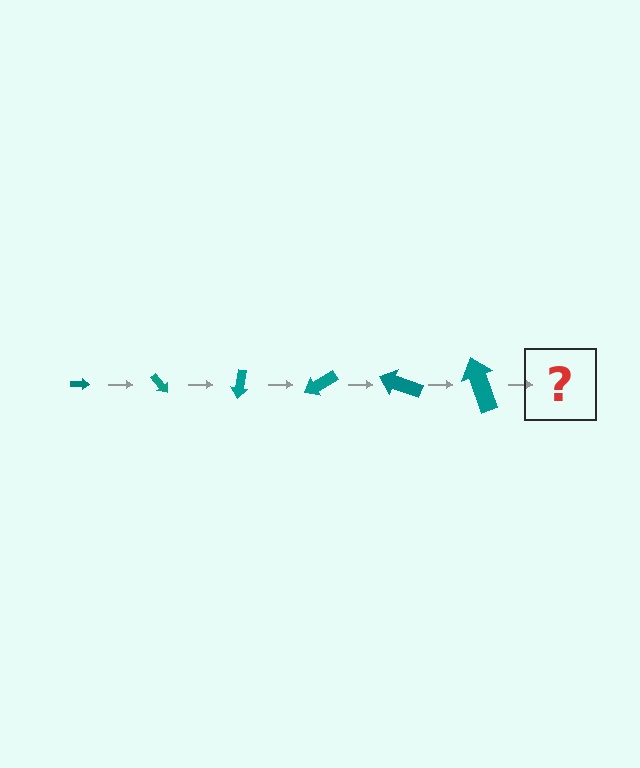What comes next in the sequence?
The next element should be an arrow, larger than the previous one and rotated 300 degrees from the start.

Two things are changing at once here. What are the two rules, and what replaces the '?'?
The two rules are that the arrow grows larger each step and it rotates 50 degrees each step. The '?' should be an arrow, larger than the previous one and rotated 300 degrees from the start.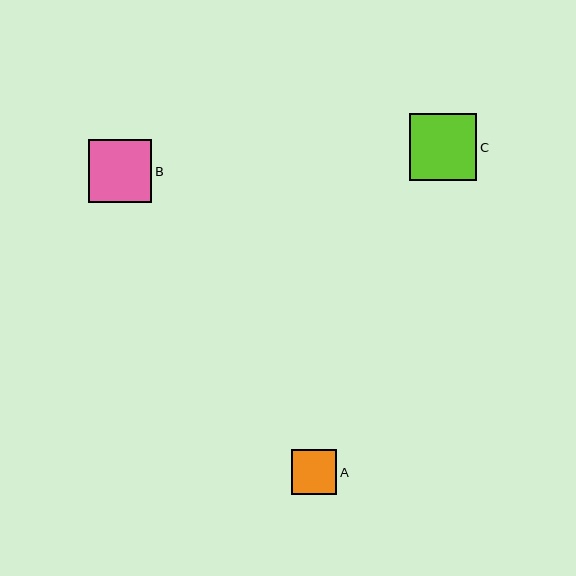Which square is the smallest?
Square A is the smallest with a size of approximately 45 pixels.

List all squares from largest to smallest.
From largest to smallest: C, B, A.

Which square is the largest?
Square C is the largest with a size of approximately 67 pixels.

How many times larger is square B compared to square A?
Square B is approximately 1.4 times the size of square A.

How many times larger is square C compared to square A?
Square C is approximately 1.5 times the size of square A.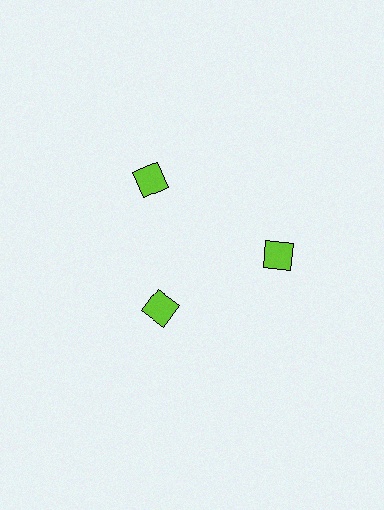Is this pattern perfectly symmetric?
No. The 3 lime diamonds are arranged in a ring, but one element near the 7 o'clock position is pulled inward toward the center, breaking the 3-fold rotational symmetry.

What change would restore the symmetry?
The symmetry would be restored by moving it outward, back onto the ring so that all 3 diamonds sit at equal angles and equal distance from the center.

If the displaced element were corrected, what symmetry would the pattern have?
It would have 3-fold rotational symmetry — the pattern would map onto itself every 120 degrees.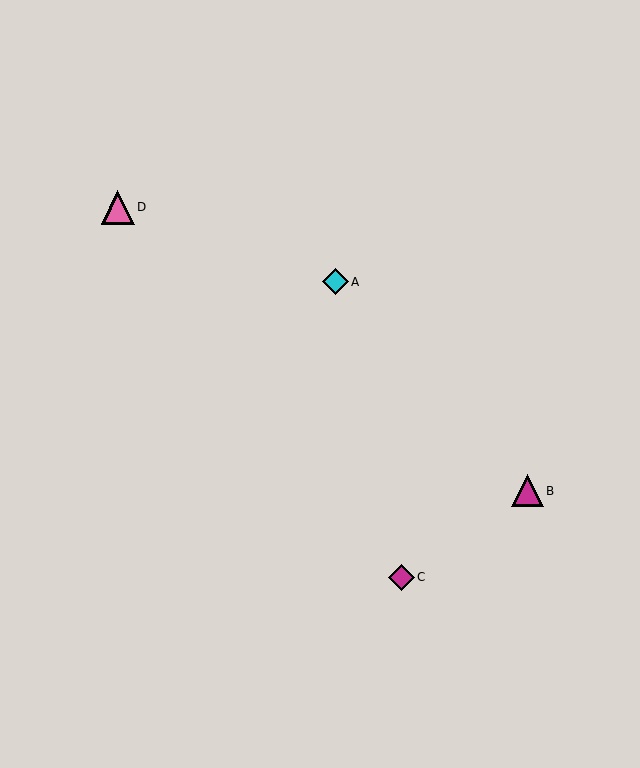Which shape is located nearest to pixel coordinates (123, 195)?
The pink triangle (labeled D) at (118, 207) is nearest to that location.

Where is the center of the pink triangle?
The center of the pink triangle is at (118, 207).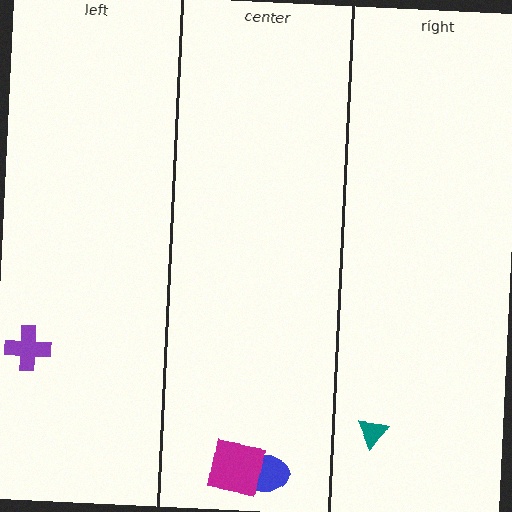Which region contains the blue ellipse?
The center region.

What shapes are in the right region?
The teal triangle.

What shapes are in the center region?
The blue ellipse, the magenta square.